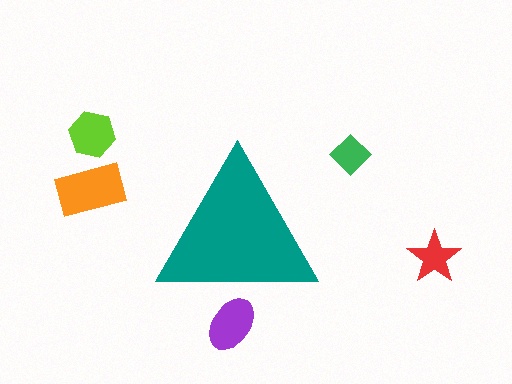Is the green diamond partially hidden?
No, the green diamond is fully visible.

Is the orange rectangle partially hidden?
No, the orange rectangle is fully visible.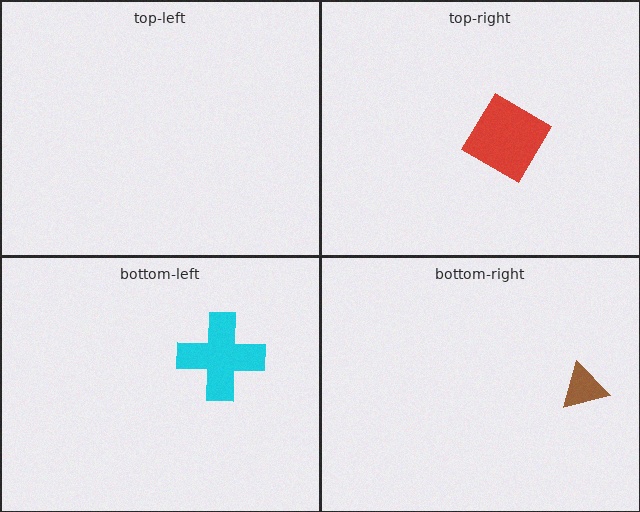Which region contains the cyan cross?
The bottom-left region.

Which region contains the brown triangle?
The bottom-right region.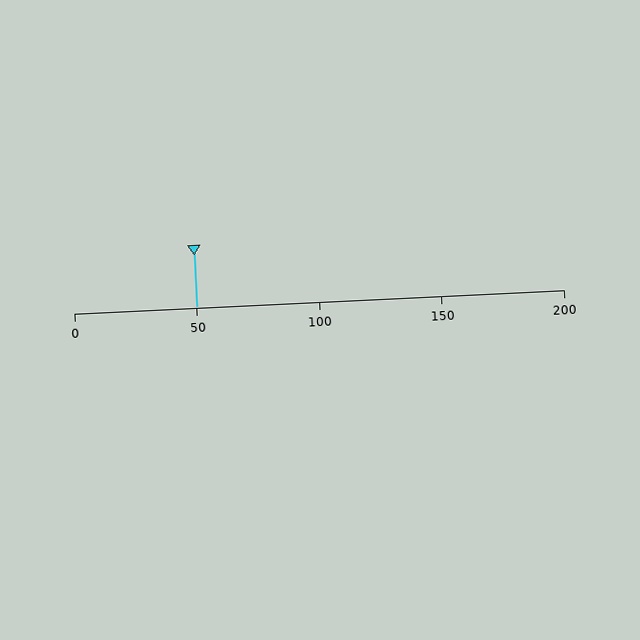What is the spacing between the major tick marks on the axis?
The major ticks are spaced 50 apart.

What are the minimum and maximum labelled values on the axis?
The axis runs from 0 to 200.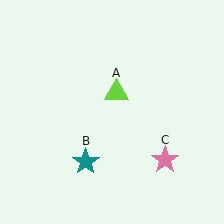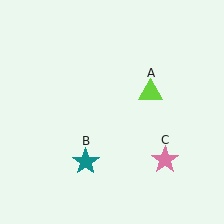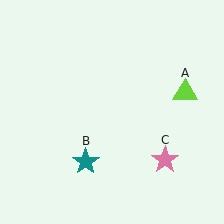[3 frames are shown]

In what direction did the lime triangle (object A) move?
The lime triangle (object A) moved right.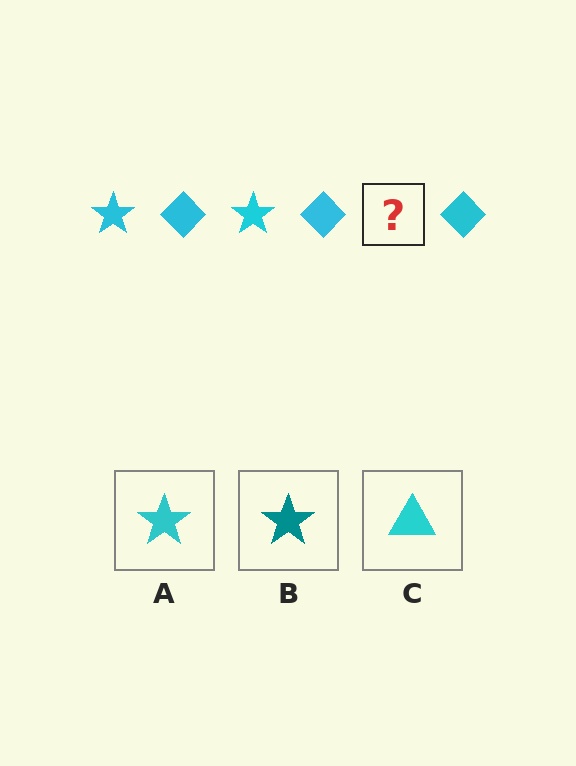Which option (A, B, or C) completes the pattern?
A.